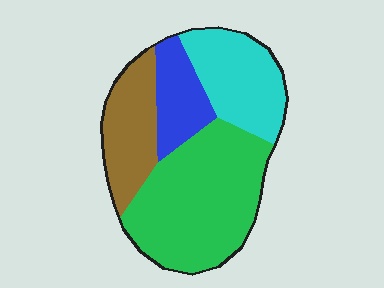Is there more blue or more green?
Green.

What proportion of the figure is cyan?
Cyan takes up less than a quarter of the figure.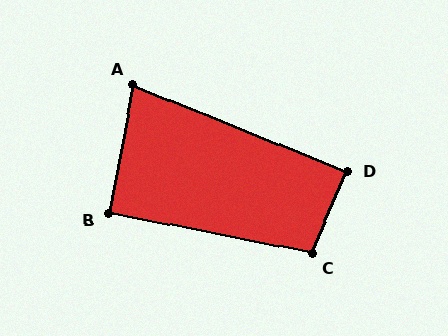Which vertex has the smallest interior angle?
A, at approximately 78 degrees.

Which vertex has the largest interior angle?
C, at approximately 102 degrees.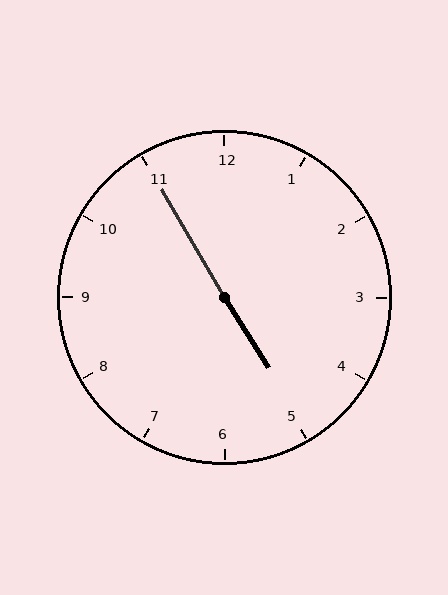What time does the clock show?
4:55.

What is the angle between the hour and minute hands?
Approximately 178 degrees.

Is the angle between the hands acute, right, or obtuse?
It is obtuse.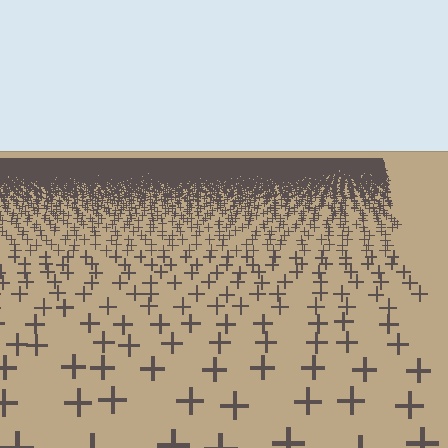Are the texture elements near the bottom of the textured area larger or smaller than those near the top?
Larger. Near the bottom, elements are closer to the viewer and appear at a bigger on-screen size.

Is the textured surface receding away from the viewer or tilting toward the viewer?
The surface is receding away from the viewer. Texture elements get smaller and denser toward the top.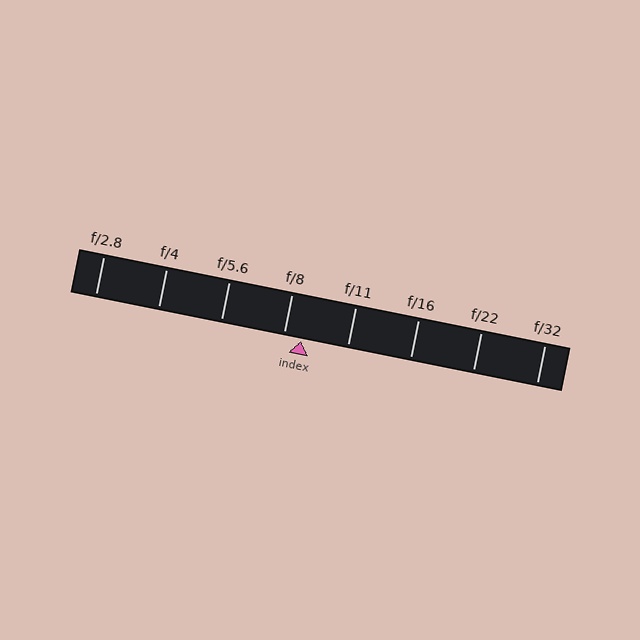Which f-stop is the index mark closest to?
The index mark is closest to f/8.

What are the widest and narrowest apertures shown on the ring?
The widest aperture shown is f/2.8 and the narrowest is f/32.